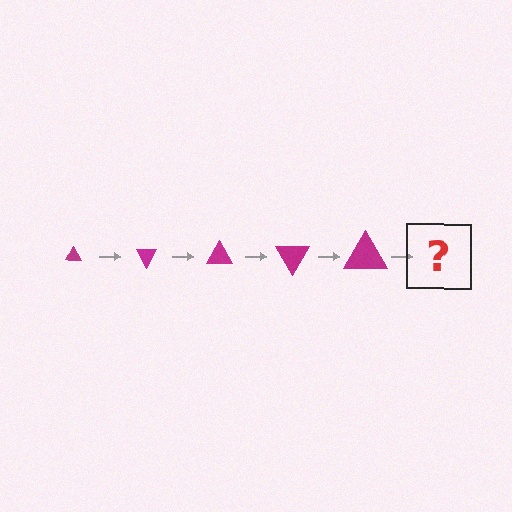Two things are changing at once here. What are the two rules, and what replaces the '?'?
The two rules are that the triangle grows larger each step and it rotates 60 degrees each step. The '?' should be a triangle, larger than the previous one and rotated 300 degrees from the start.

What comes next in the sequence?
The next element should be a triangle, larger than the previous one and rotated 300 degrees from the start.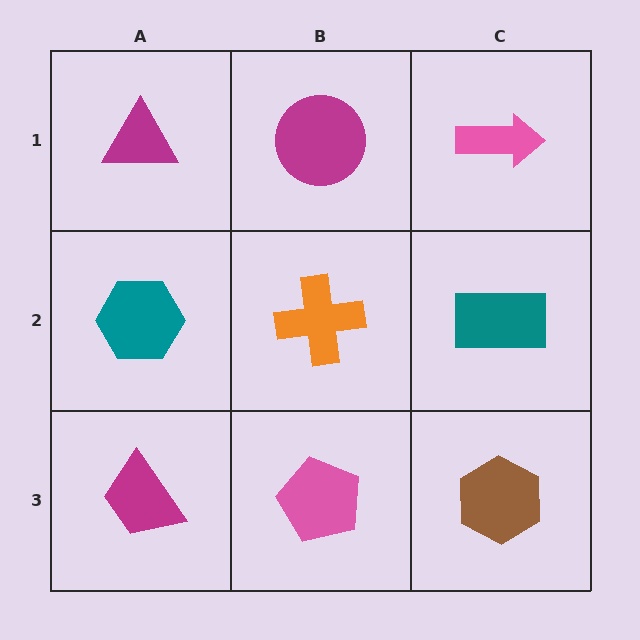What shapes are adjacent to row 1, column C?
A teal rectangle (row 2, column C), a magenta circle (row 1, column B).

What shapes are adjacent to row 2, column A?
A magenta triangle (row 1, column A), a magenta trapezoid (row 3, column A), an orange cross (row 2, column B).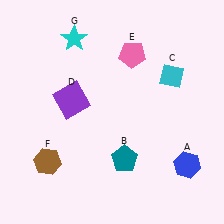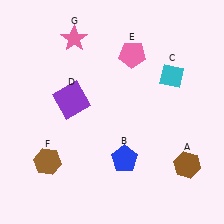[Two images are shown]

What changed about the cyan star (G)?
In Image 1, G is cyan. In Image 2, it changed to pink.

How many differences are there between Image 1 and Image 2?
There are 3 differences between the two images.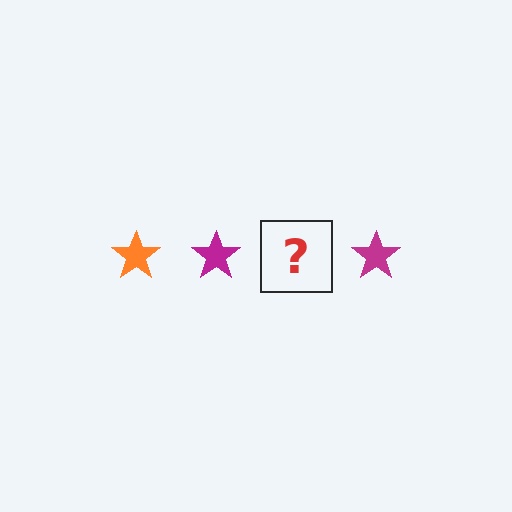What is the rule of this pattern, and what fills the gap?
The rule is that the pattern cycles through orange, magenta stars. The gap should be filled with an orange star.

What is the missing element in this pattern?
The missing element is an orange star.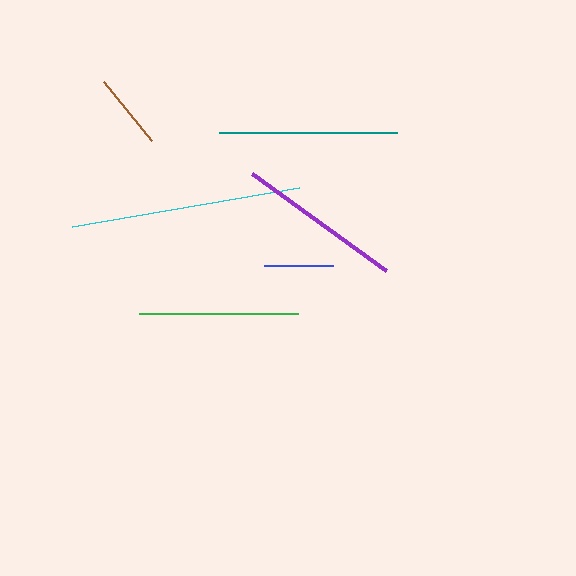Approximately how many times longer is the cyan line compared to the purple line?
The cyan line is approximately 1.4 times the length of the purple line.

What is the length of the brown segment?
The brown segment is approximately 76 pixels long.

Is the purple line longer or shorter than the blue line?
The purple line is longer than the blue line.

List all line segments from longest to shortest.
From longest to shortest: cyan, teal, purple, green, brown, blue.